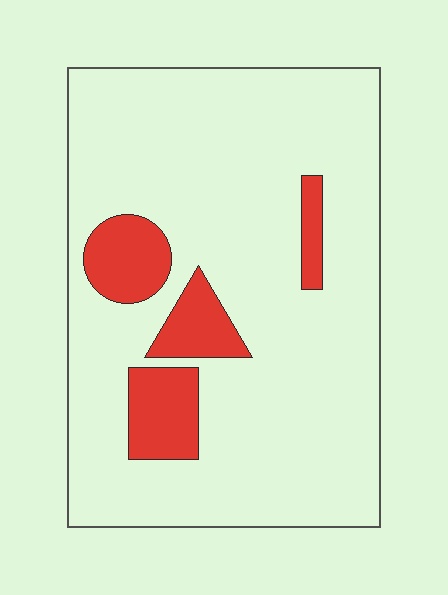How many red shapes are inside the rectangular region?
4.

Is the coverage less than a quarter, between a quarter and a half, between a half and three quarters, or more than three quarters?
Less than a quarter.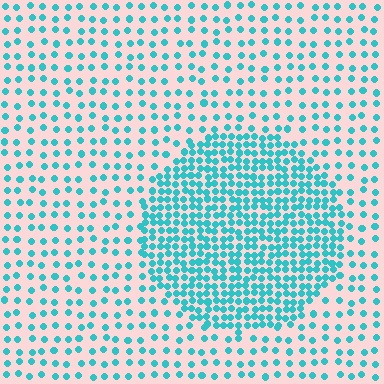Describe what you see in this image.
The image contains small cyan elements arranged at two different densities. A circle-shaped region is visible where the elements are more densely packed than the surrounding area.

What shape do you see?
I see a circle.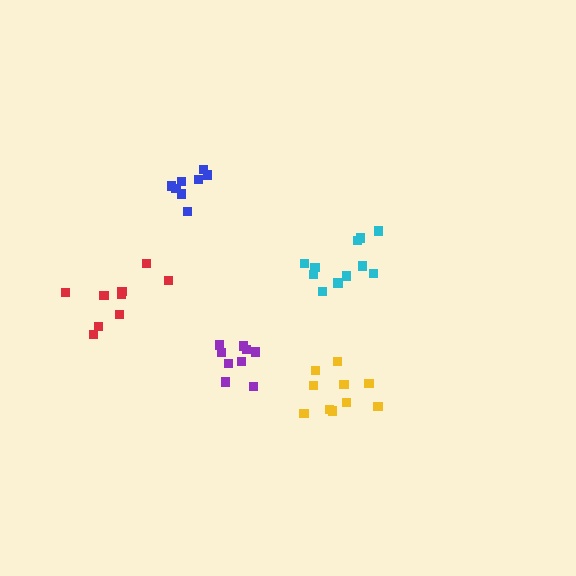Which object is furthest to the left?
The red cluster is leftmost.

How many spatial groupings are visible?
There are 5 spatial groupings.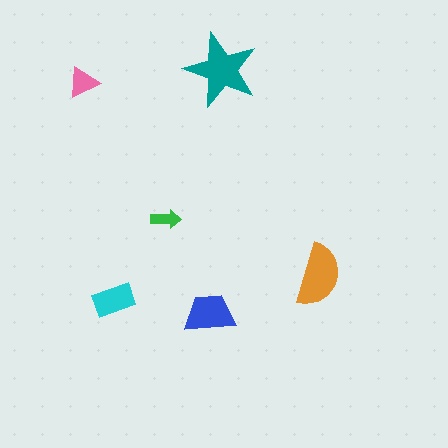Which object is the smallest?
The green arrow.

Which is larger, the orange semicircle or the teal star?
The teal star.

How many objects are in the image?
There are 6 objects in the image.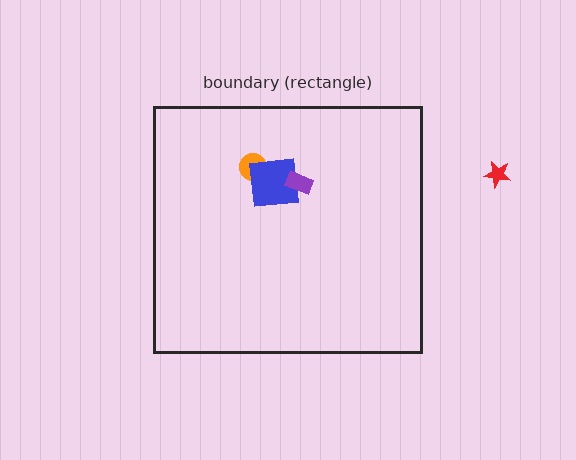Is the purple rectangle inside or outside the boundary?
Inside.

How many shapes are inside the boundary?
3 inside, 1 outside.